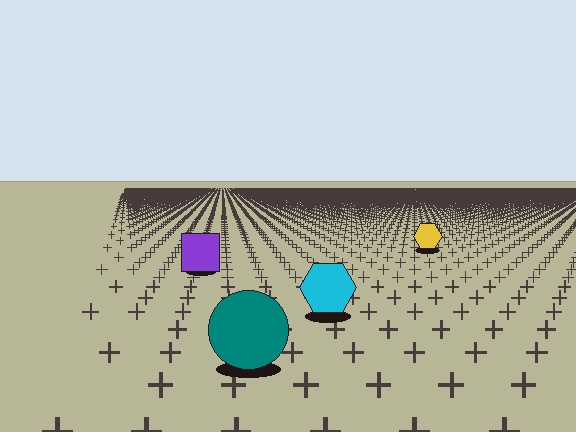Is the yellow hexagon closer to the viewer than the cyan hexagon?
No. The cyan hexagon is closer — you can tell from the texture gradient: the ground texture is coarser near it.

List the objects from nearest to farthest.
From nearest to farthest: the teal circle, the cyan hexagon, the purple square, the yellow hexagon.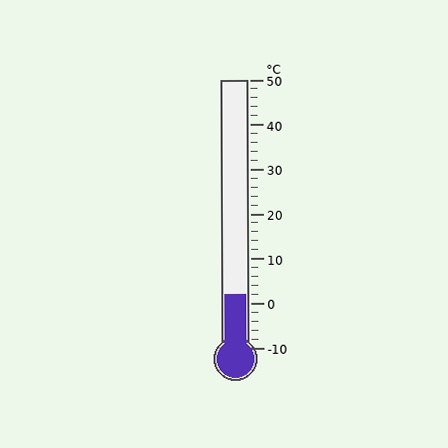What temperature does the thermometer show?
The thermometer shows approximately 2°C.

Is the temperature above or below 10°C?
The temperature is below 10°C.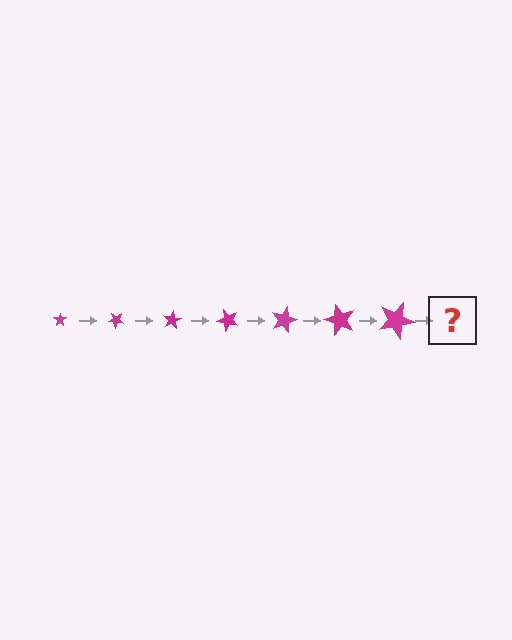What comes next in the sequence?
The next element should be a star, larger than the previous one and rotated 280 degrees from the start.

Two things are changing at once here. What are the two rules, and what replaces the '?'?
The two rules are that the star grows larger each step and it rotates 40 degrees each step. The '?' should be a star, larger than the previous one and rotated 280 degrees from the start.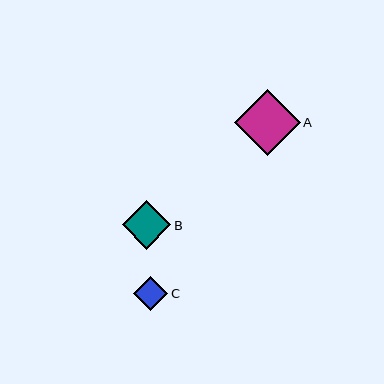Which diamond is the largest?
Diamond A is the largest with a size of approximately 66 pixels.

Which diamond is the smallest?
Diamond C is the smallest with a size of approximately 34 pixels.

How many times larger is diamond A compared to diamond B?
Diamond A is approximately 1.4 times the size of diamond B.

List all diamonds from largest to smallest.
From largest to smallest: A, B, C.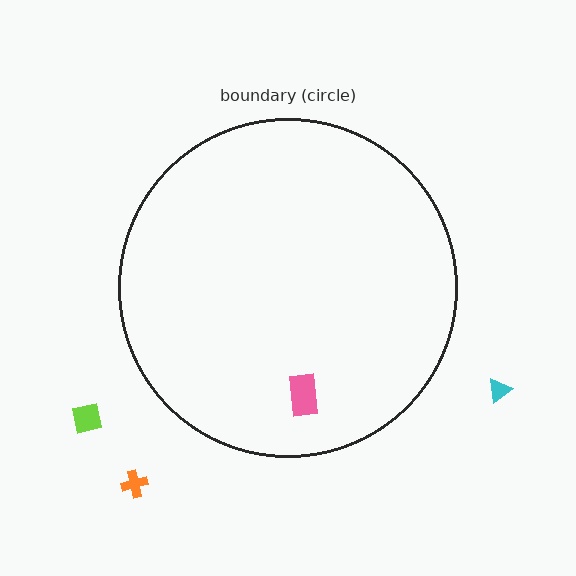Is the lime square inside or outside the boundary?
Outside.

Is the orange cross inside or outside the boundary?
Outside.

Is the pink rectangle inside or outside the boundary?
Inside.